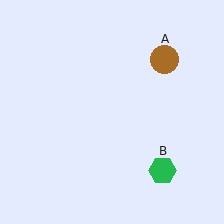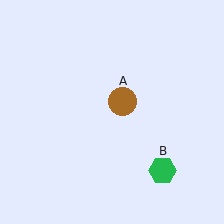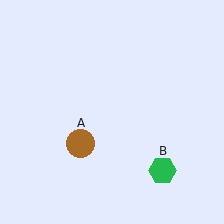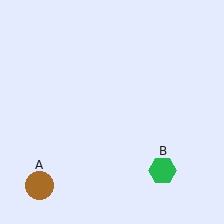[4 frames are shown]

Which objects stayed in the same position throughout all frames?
Green hexagon (object B) remained stationary.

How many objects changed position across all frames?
1 object changed position: brown circle (object A).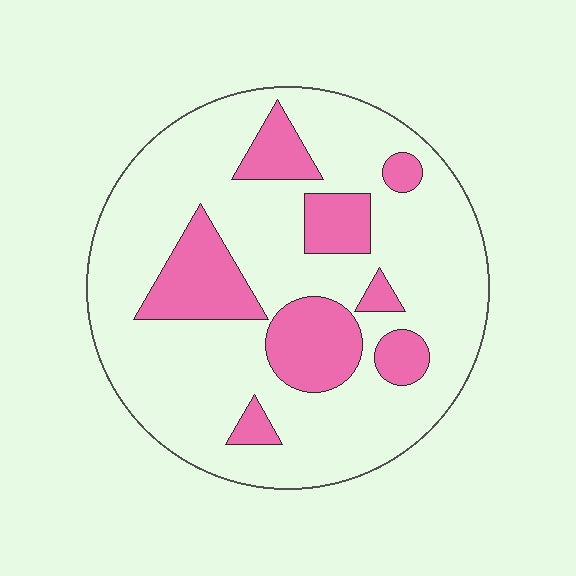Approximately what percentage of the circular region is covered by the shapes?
Approximately 25%.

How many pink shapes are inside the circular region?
8.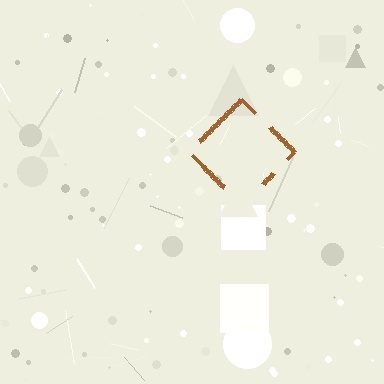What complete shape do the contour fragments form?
The contour fragments form a diamond.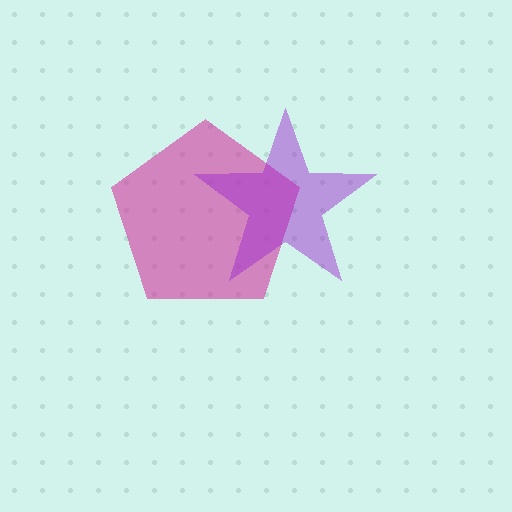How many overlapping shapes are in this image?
There are 2 overlapping shapes in the image.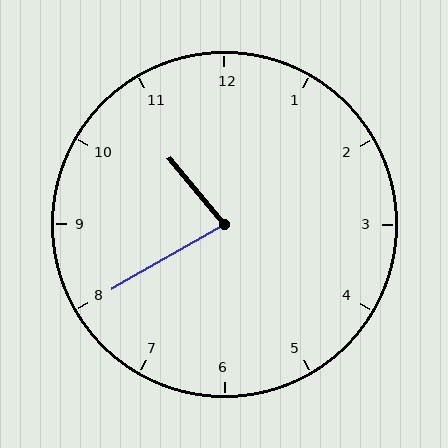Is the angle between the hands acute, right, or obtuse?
It is acute.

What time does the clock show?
10:40.